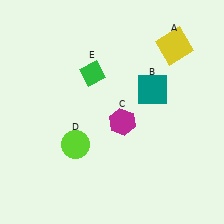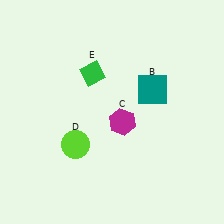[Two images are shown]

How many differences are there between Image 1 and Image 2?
There is 1 difference between the two images.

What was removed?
The yellow square (A) was removed in Image 2.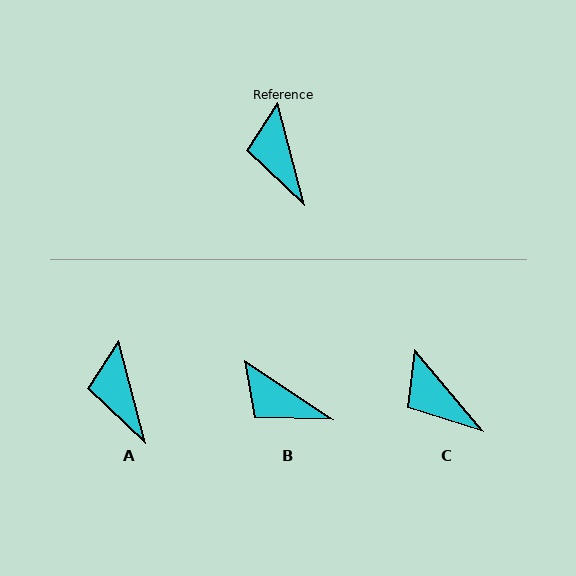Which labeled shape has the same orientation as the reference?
A.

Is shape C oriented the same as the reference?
No, it is off by about 26 degrees.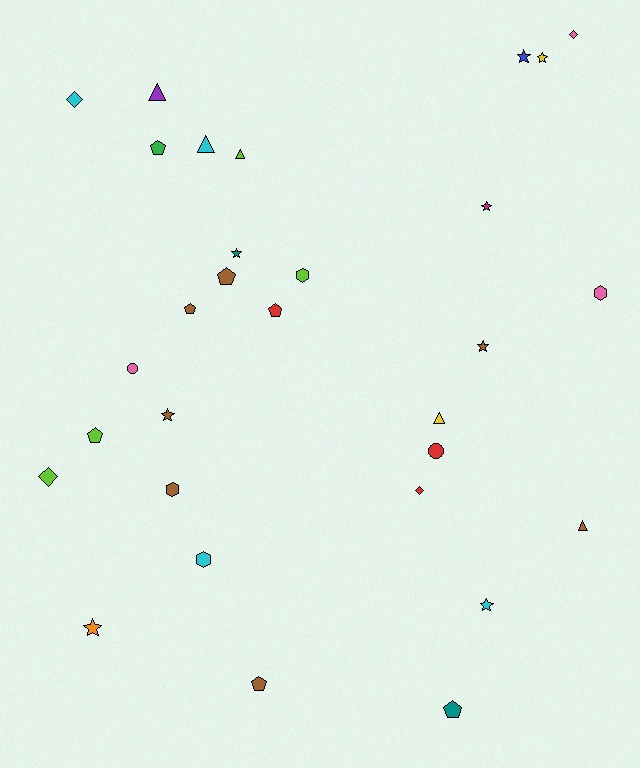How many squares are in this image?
There are no squares.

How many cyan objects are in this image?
There are 4 cyan objects.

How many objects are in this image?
There are 30 objects.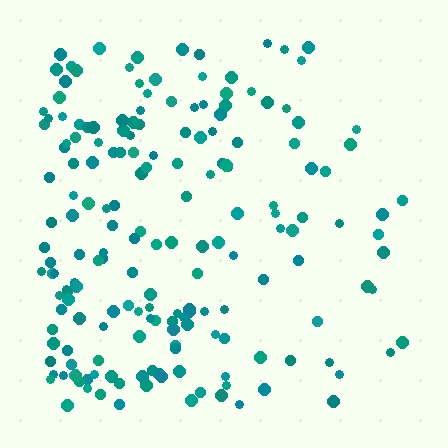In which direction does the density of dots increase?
From right to left, with the left side densest.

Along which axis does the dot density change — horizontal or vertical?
Horizontal.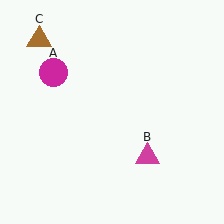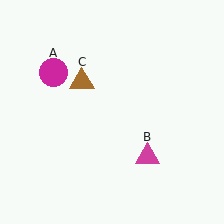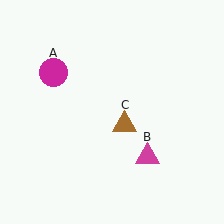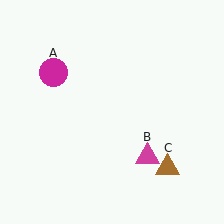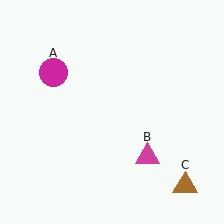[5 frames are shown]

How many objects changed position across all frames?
1 object changed position: brown triangle (object C).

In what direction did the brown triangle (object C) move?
The brown triangle (object C) moved down and to the right.